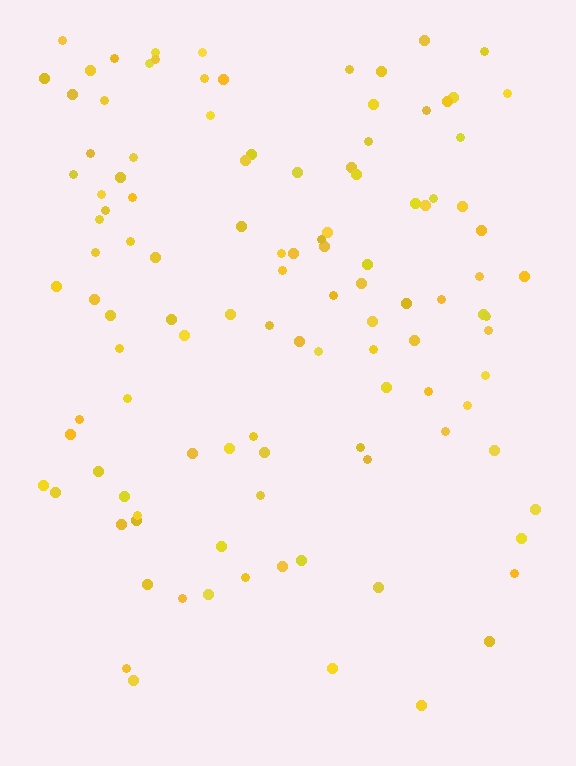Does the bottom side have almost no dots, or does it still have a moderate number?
Still a moderate number, just noticeably fewer than the top.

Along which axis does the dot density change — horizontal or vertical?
Vertical.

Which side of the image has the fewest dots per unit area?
The bottom.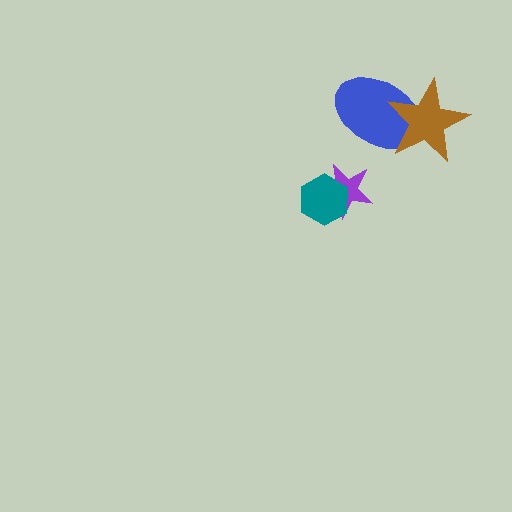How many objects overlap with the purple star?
1 object overlaps with the purple star.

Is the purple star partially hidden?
Yes, it is partially covered by another shape.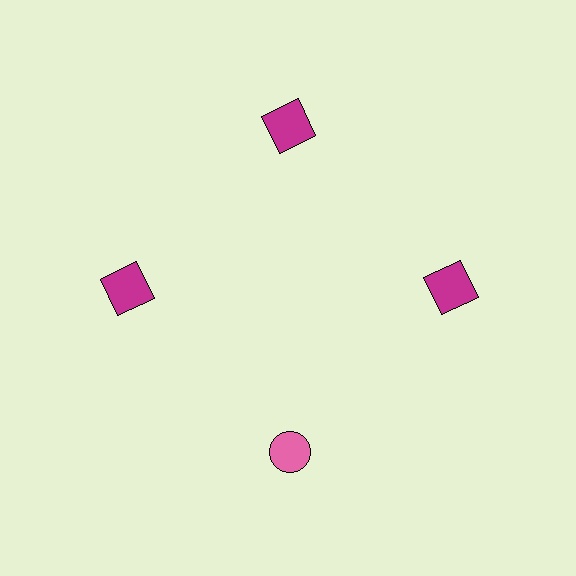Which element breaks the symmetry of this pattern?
The pink circle at roughly the 6 o'clock position breaks the symmetry. All other shapes are magenta squares.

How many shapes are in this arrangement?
There are 4 shapes arranged in a ring pattern.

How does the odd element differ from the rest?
It differs in both color (pink instead of magenta) and shape (circle instead of square).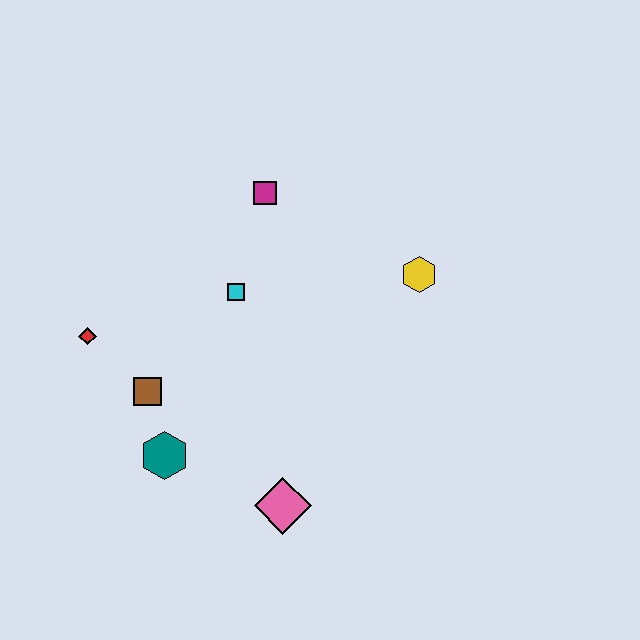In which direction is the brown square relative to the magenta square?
The brown square is below the magenta square.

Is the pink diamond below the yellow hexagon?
Yes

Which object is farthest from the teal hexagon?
The yellow hexagon is farthest from the teal hexagon.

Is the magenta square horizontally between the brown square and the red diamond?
No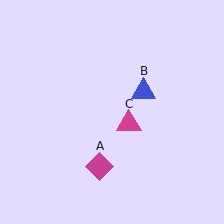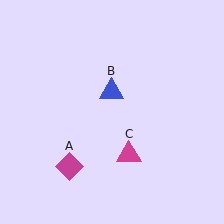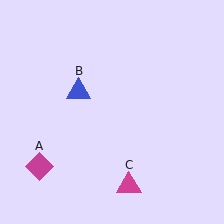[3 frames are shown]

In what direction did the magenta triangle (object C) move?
The magenta triangle (object C) moved down.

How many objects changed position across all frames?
3 objects changed position: magenta diamond (object A), blue triangle (object B), magenta triangle (object C).